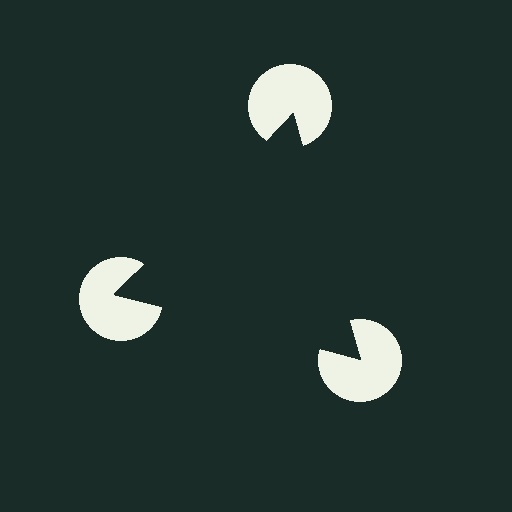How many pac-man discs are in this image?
There are 3 — one at each vertex of the illusory triangle.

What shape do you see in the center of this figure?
An illusory triangle — its edges are inferred from the aligned wedge cuts in the pac-man discs, not physically drawn.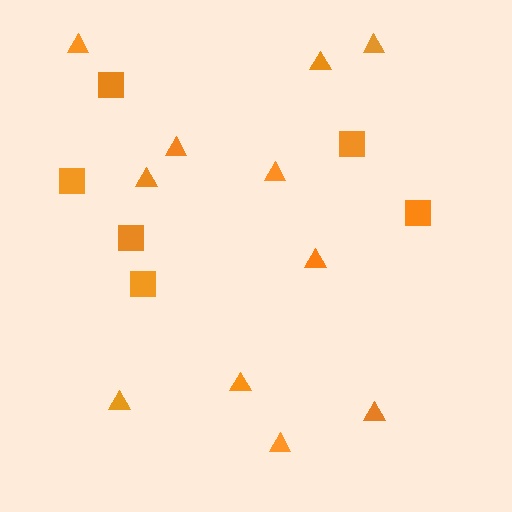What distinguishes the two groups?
There are 2 groups: one group of squares (6) and one group of triangles (11).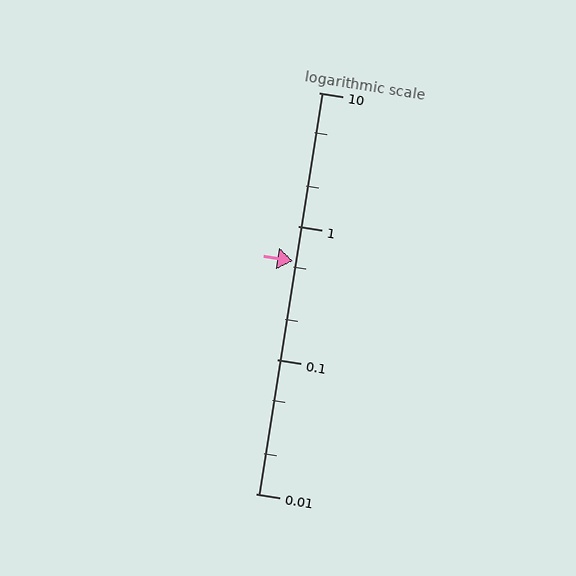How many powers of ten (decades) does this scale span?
The scale spans 3 decades, from 0.01 to 10.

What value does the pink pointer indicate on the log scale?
The pointer indicates approximately 0.55.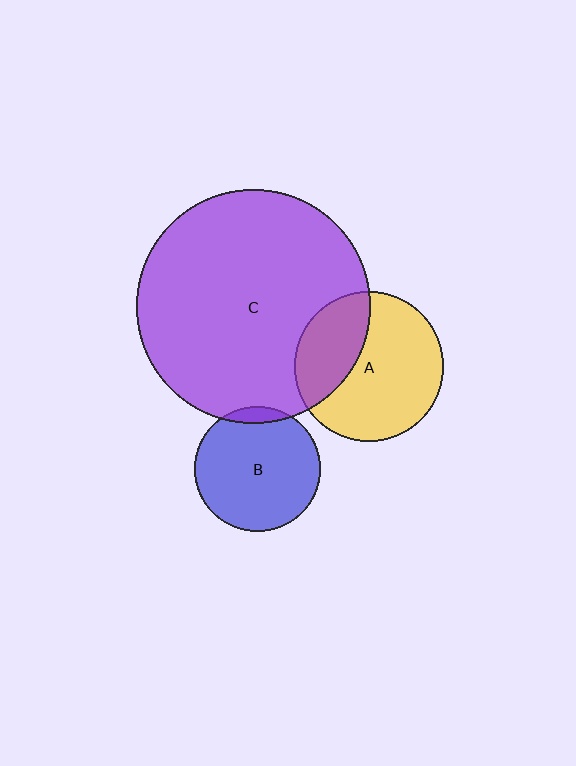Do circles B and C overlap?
Yes.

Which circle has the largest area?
Circle C (purple).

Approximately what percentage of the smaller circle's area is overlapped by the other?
Approximately 5%.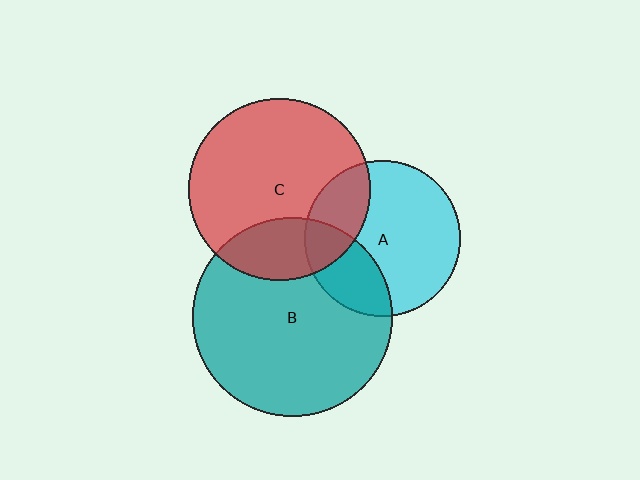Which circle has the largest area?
Circle B (teal).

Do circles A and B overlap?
Yes.